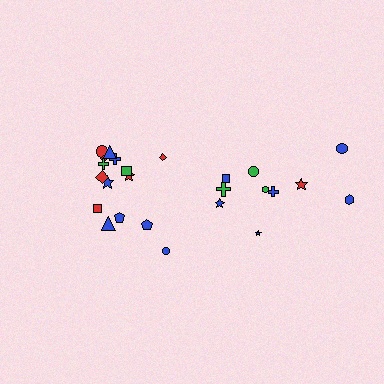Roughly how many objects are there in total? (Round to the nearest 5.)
Roughly 25 objects in total.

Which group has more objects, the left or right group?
The left group.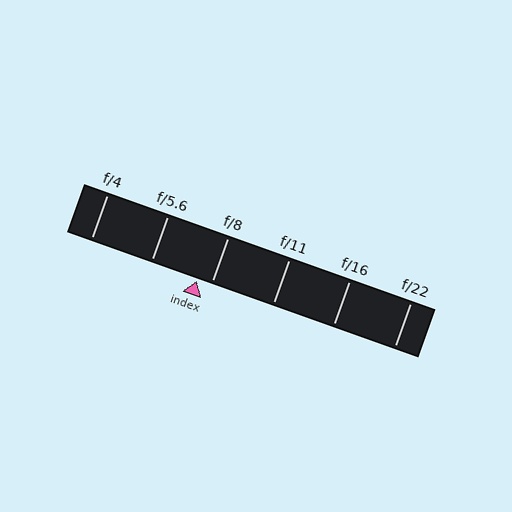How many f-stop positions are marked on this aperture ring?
There are 6 f-stop positions marked.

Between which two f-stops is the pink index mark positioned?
The index mark is between f/5.6 and f/8.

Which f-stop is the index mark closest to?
The index mark is closest to f/8.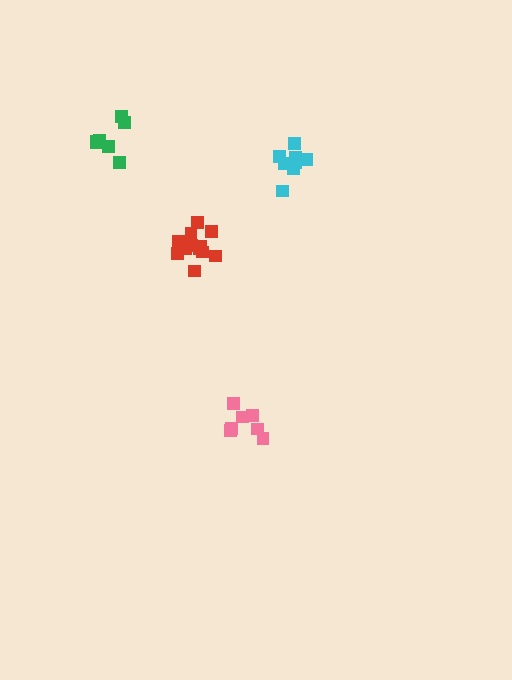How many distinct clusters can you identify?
There are 4 distinct clusters.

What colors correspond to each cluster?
The clusters are colored: green, cyan, red, pink.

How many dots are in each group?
Group 1: 7 dots, Group 2: 8 dots, Group 3: 12 dots, Group 4: 7 dots (34 total).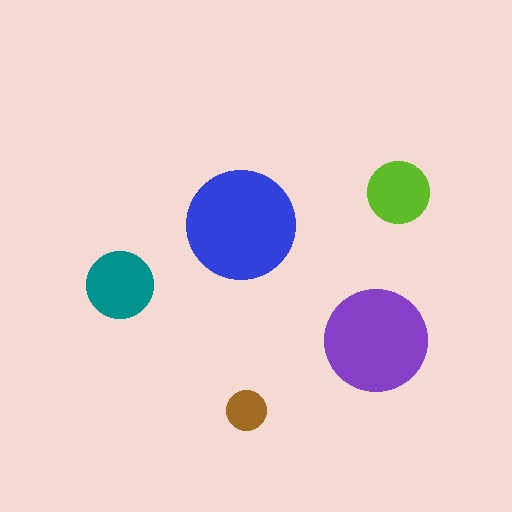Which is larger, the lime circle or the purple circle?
The purple one.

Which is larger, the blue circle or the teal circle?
The blue one.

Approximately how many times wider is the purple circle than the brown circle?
About 2.5 times wider.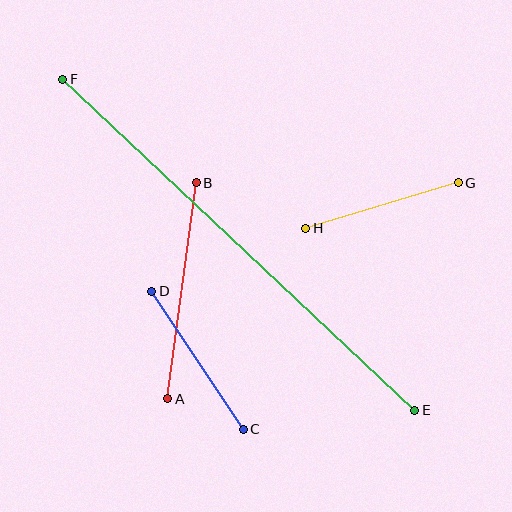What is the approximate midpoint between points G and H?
The midpoint is at approximately (382, 206) pixels.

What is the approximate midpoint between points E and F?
The midpoint is at approximately (239, 245) pixels.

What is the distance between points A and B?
The distance is approximately 218 pixels.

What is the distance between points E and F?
The distance is approximately 484 pixels.